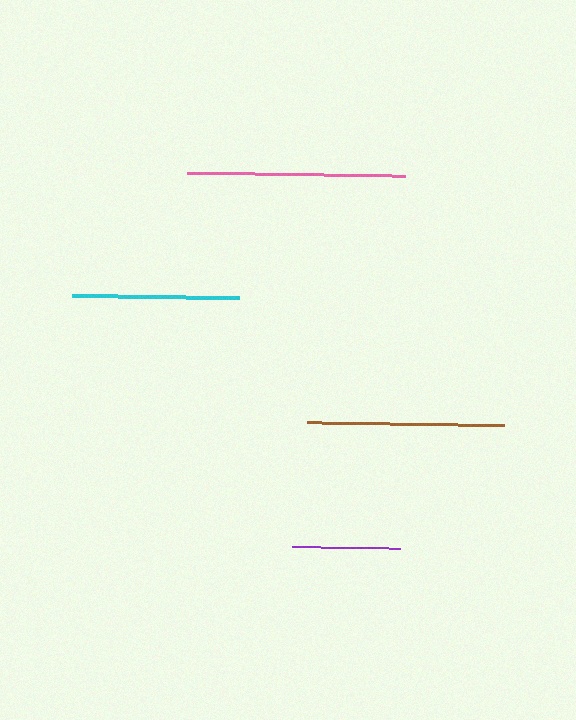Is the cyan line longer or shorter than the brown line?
The brown line is longer than the cyan line.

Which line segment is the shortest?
The purple line is the shortest at approximately 108 pixels.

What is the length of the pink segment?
The pink segment is approximately 218 pixels long.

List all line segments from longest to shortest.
From longest to shortest: pink, brown, cyan, purple.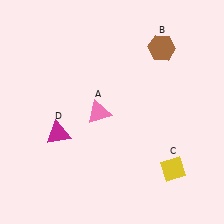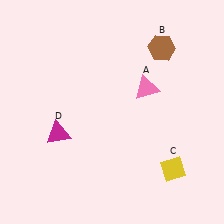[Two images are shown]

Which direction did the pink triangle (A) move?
The pink triangle (A) moved right.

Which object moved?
The pink triangle (A) moved right.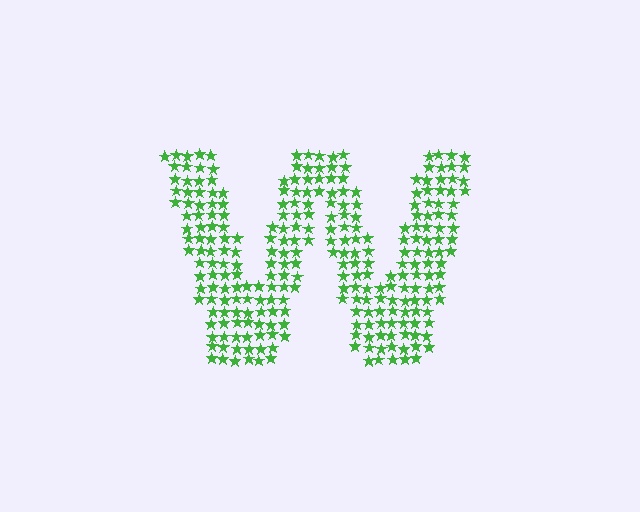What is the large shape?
The large shape is the letter W.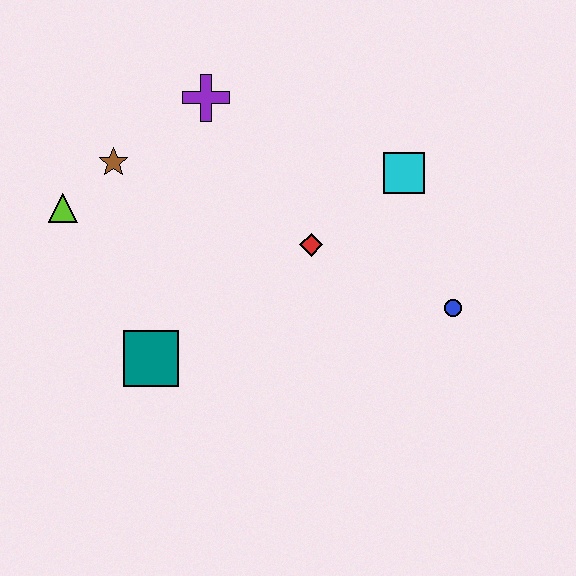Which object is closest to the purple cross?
The brown star is closest to the purple cross.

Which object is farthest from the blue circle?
The lime triangle is farthest from the blue circle.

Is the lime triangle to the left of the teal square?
Yes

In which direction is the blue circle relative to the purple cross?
The blue circle is to the right of the purple cross.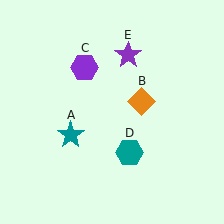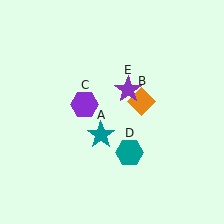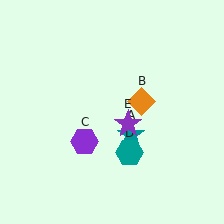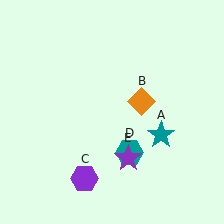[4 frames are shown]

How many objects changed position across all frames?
3 objects changed position: teal star (object A), purple hexagon (object C), purple star (object E).